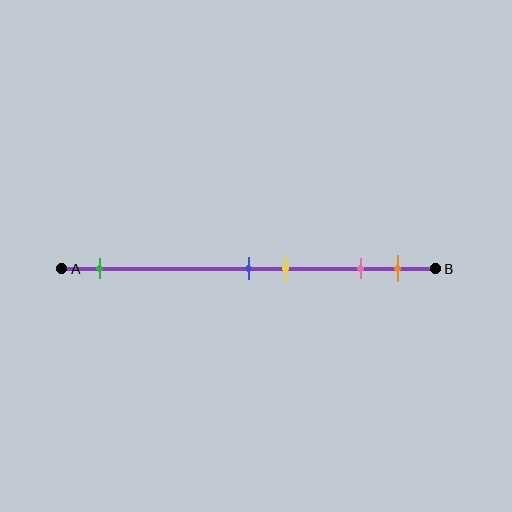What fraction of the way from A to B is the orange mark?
The orange mark is approximately 90% (0.9) of the way from A to B.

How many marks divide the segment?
There are 5 marks dividing the segment.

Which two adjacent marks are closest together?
The blue and yellow marks are the closest adjacent pair.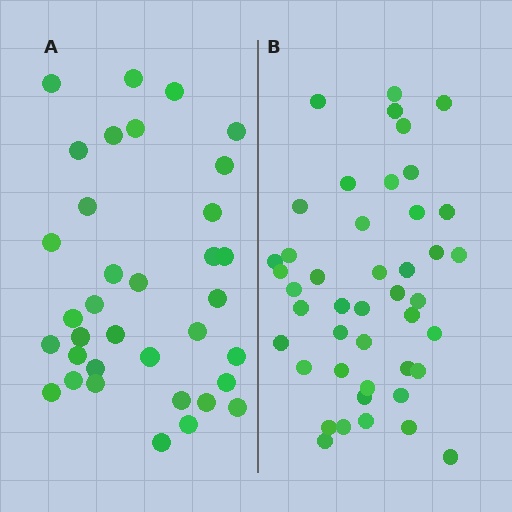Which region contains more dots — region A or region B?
Region B (the right region) has more dots.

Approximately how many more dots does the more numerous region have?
Region B has roughly 8 or so more dots than region A.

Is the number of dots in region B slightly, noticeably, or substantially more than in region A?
Region B has noticeably more, but not dramatically so. The ratio is roughly 1.3 to 1.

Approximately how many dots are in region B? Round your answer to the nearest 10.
About 40 dots. (The exact count is 44, which rounds to 40.)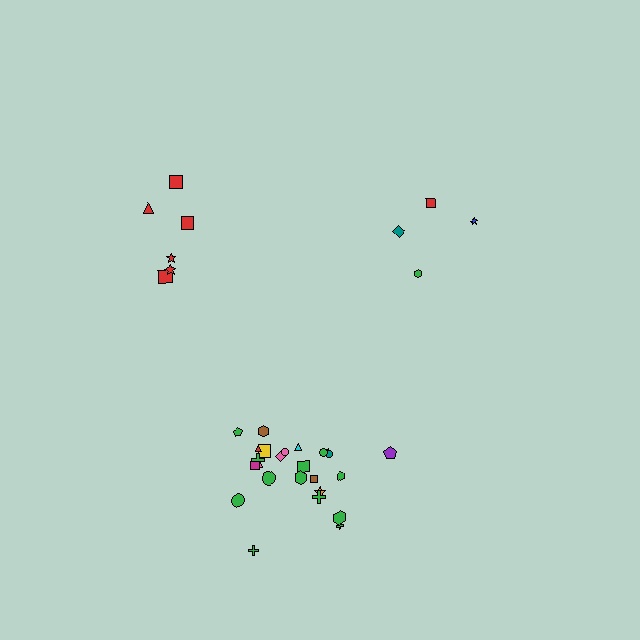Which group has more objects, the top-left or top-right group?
The top-left group.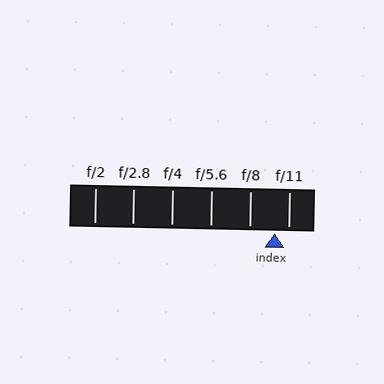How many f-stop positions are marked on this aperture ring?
There are 6 f-stop positions marked.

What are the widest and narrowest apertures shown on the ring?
The widest aperture shown is f/2 and the narrowest is f/11.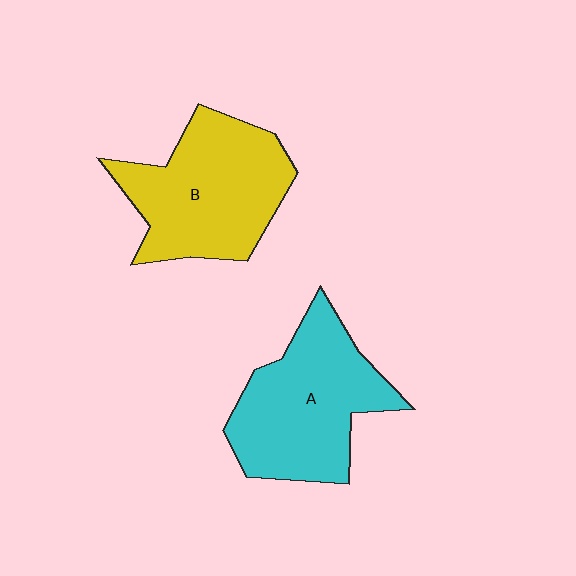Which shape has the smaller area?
Shape B (yellow).